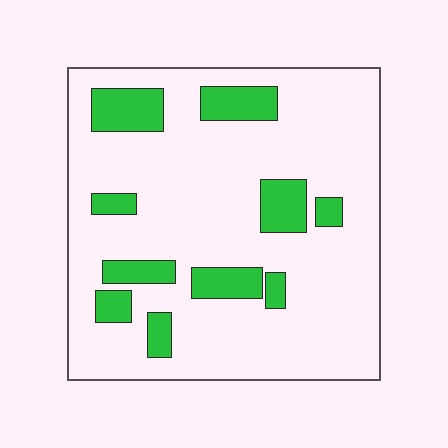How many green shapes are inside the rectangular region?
10.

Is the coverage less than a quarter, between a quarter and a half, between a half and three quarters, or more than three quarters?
Less than a quarter.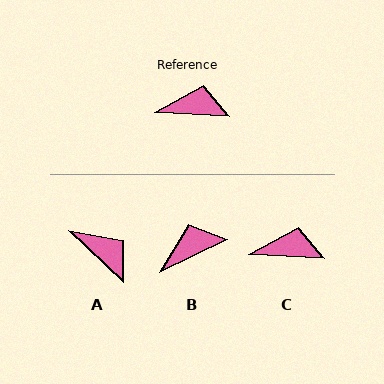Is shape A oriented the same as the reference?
No, it is off by about 40 degrees.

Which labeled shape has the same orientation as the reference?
C.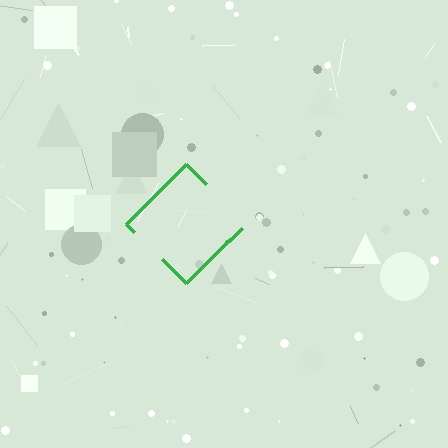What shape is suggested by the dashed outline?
The dashed outline suggests a diamond.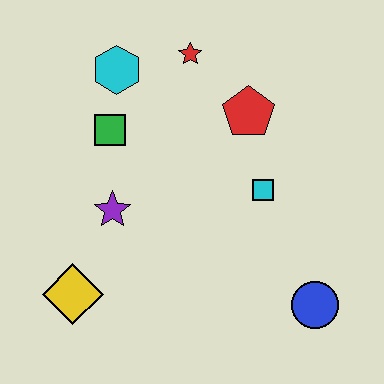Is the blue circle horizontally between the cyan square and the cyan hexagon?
No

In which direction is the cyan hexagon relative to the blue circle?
The cyan hexagon is above the blue circle.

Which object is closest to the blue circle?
The cyan square is closest to the blue circle.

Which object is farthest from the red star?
The blue circle is farthest from the red star.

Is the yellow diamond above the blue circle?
Yes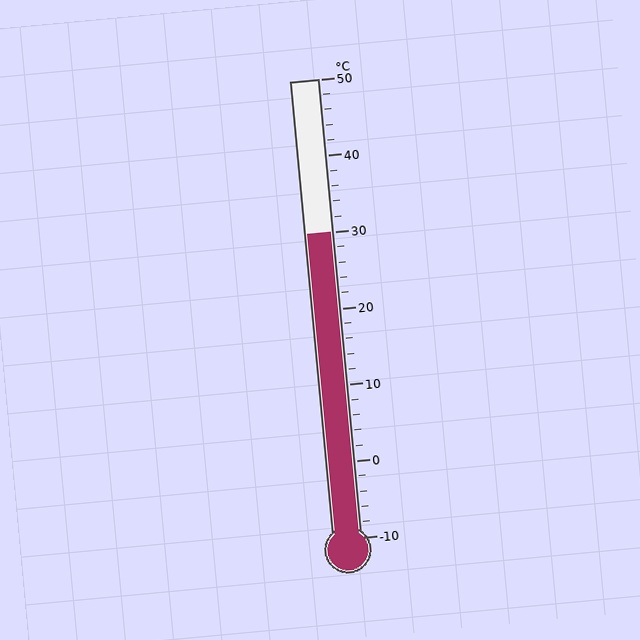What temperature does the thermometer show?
The thermometer shows approximately 30°C.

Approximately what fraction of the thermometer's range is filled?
The thermometer is filled to approximately 65% of its range.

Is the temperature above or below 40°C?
The temperature is below 40°C.